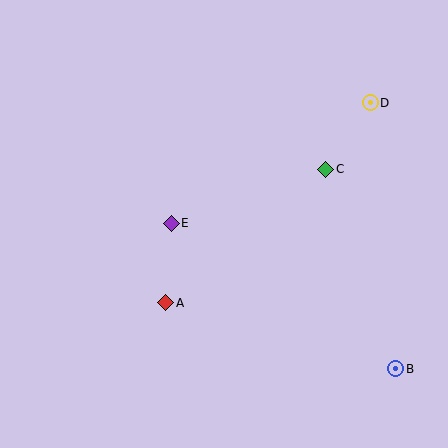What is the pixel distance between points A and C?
The distance between A and C is 208 pixels.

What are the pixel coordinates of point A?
Point A is at (166, 303).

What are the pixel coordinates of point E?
Point E is at (171, 223).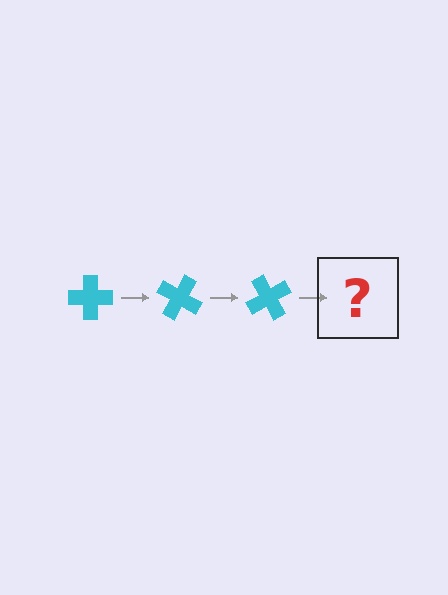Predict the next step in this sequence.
The next step is a cyan cross rotated 90 degrees.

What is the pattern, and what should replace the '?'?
The pattern is that the cross rotates 30 degrees each step. The '?' should be a cyan cross rotated 90 degrees.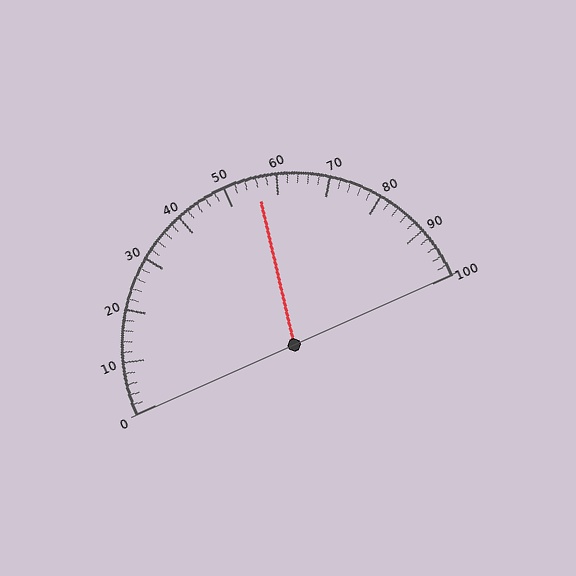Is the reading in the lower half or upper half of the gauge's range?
The reading is in the upper half of the range (0 to 100).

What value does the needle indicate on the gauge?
The needle indicates approximately 56.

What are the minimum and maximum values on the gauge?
The gauge ranges from 0 to 100.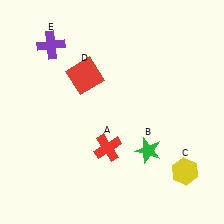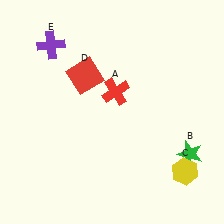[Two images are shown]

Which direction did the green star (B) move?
The green star (B) moved right.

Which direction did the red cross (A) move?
The red cross (A) moved up.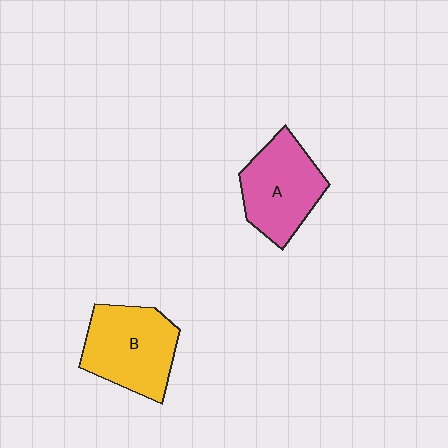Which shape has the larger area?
Shape B (yellow).